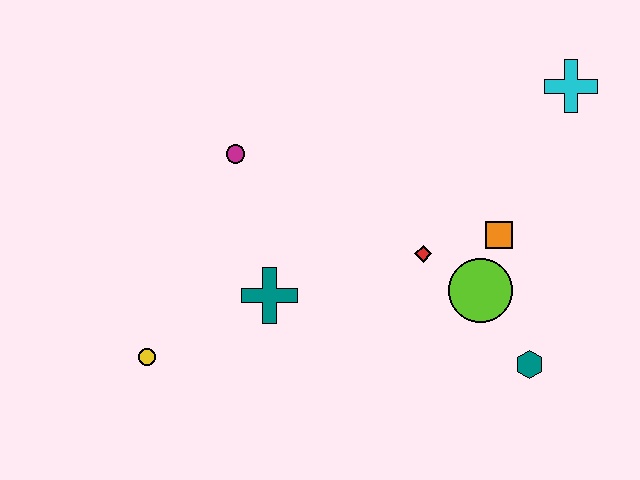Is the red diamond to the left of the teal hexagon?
Yes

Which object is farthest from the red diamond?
The yellow circle is farthest from the red diamond.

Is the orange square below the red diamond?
No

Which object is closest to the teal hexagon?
The lime circle is closest to the teal hexagon.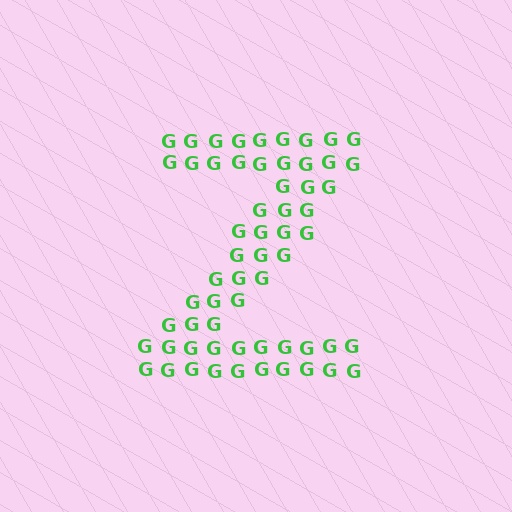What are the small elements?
The small elements are letter G's.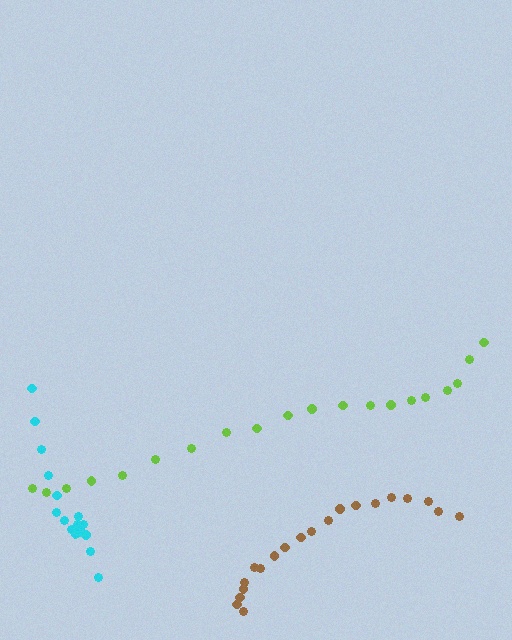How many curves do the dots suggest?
There are 3 distinct paths.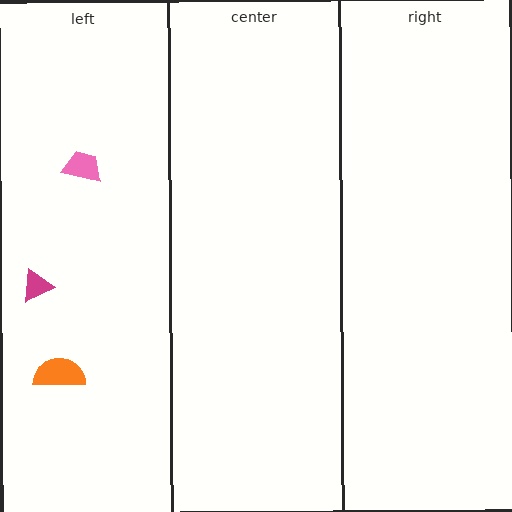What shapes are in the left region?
The magenta triangle, the orange semicircle, the pink trapezoid.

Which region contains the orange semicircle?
The left region.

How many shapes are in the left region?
3.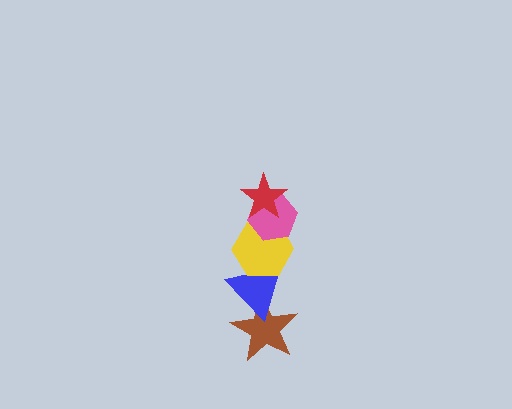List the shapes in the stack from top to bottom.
From top to bottom: the red star, the pink hexagon, the yellow hexagon, the blue triangle, the brown star.